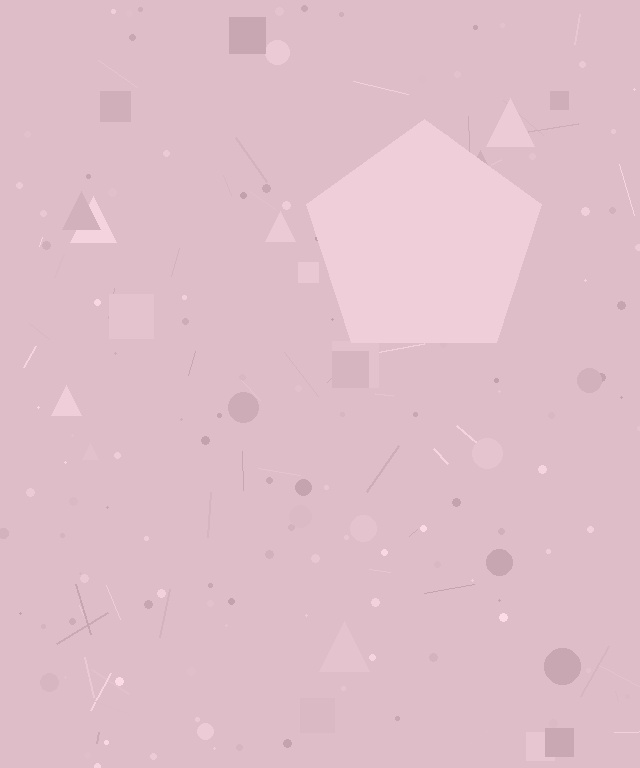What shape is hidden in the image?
A pentagon is hidden in the image.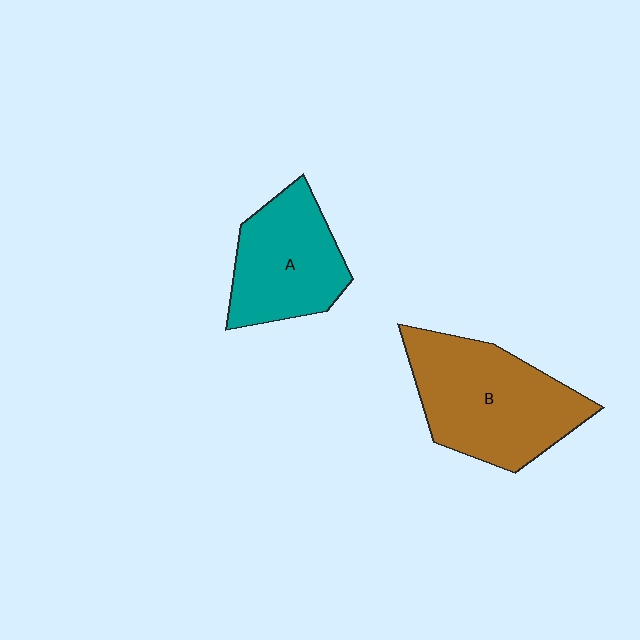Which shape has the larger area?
Shape B (brown).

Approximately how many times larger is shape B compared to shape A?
Approximately 1.4 times.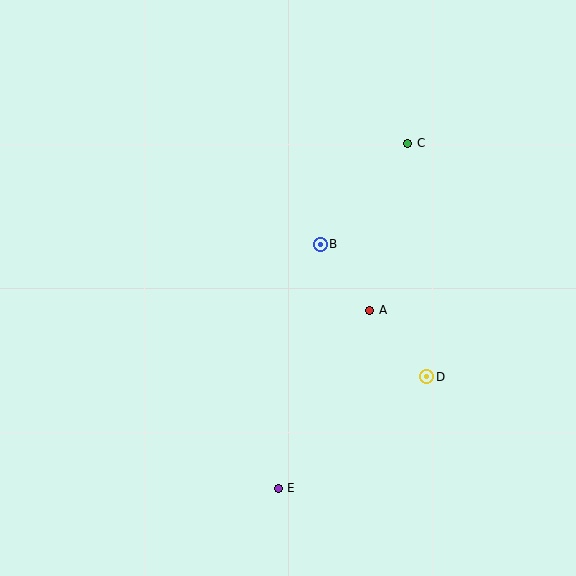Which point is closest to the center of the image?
Point B at (320, 244) is closest to the center.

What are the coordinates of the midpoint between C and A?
The midpoint between C and A is at (389, 227).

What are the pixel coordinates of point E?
Point E is at (278, 488).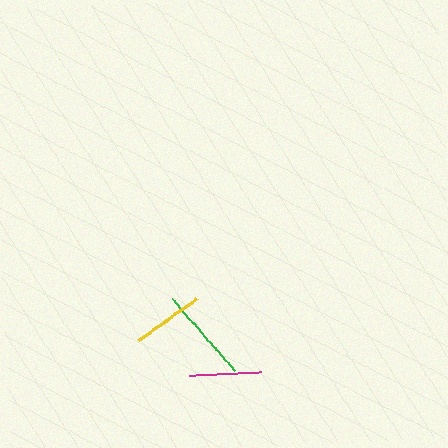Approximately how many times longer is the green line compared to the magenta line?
The green line is approximately 1.3 times the length of the magenta line.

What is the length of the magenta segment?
The magenta segment is approximately 72 pixels long.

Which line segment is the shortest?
The yellow line is the shortest at approximately 71 pixels.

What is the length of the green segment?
The green segment is approximately 94 pixels long.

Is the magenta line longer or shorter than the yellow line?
The magenta line is longer than the yellow line.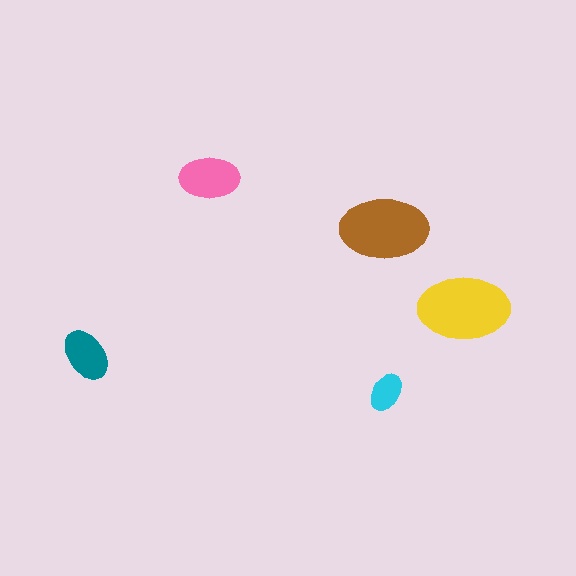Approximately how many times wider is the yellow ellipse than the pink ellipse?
About 1.5 times wider.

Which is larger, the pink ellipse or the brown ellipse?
The brown one.